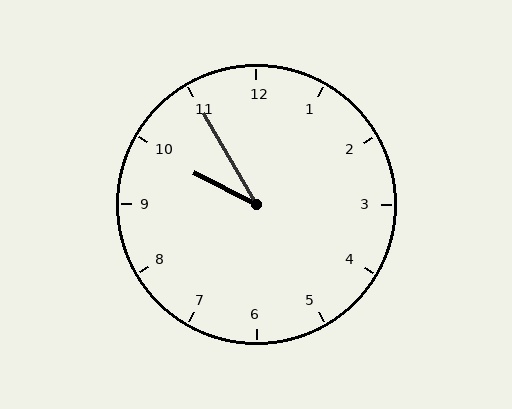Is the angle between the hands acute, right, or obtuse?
It is acute.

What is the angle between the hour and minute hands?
Approximately 32 degrees.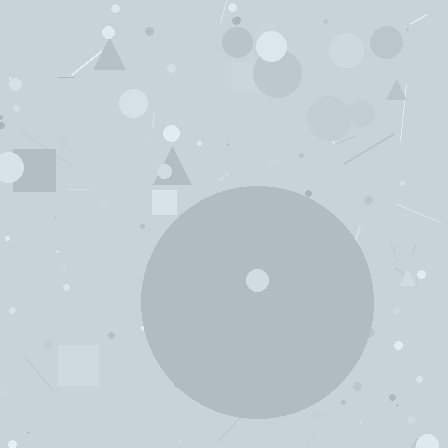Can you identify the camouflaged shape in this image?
The camouflaged shape is a circle.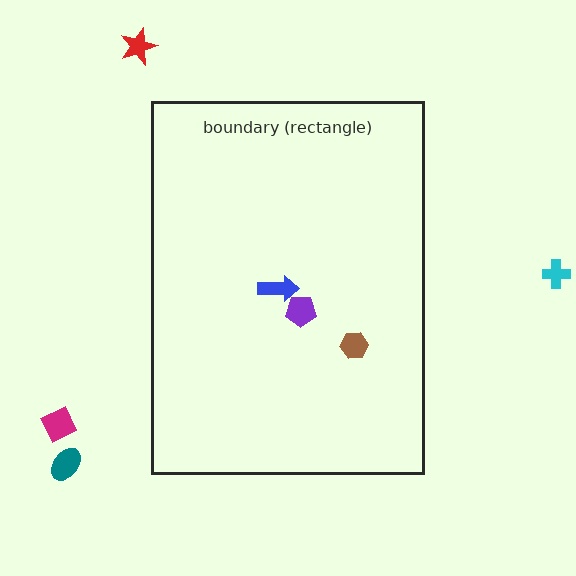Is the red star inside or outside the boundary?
Outside.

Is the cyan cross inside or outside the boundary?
Outside.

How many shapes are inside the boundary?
3 inside, 4 outside.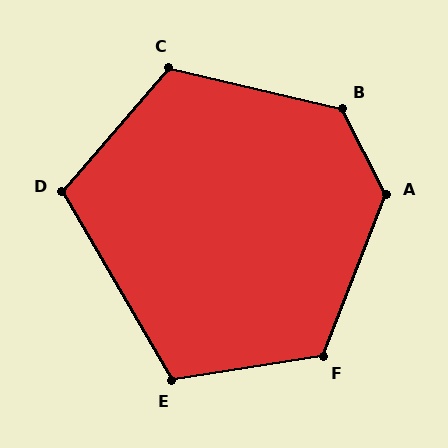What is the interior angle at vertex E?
Approximately 111 degrees (obtuse).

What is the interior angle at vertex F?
Approximately 120 degrees (obtuse).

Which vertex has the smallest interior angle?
D, at approximately 109 degrees.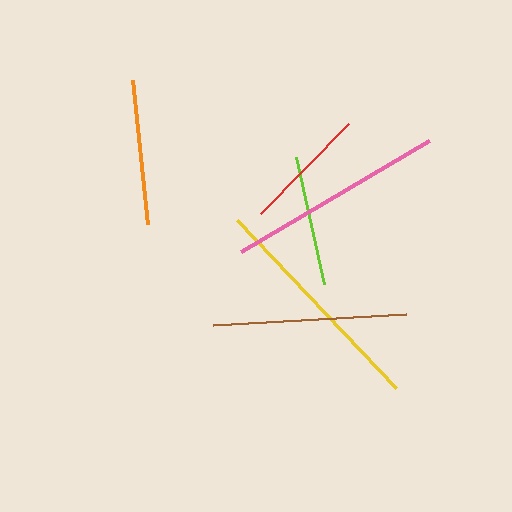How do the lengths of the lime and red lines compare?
The lime and red lines are approximately the same length.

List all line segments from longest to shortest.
From longest to shortest: yellow, pink, brown, orange, lime, red.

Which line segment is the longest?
The yellow line is the longest at approximately 230 pixels.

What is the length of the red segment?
The red segment is approximately 125 pixels long.